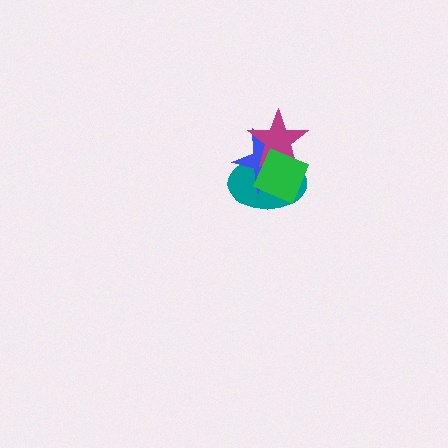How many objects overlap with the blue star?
3 objects overlap with the blue star.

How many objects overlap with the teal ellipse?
3 objects overlap with the teal ellipse.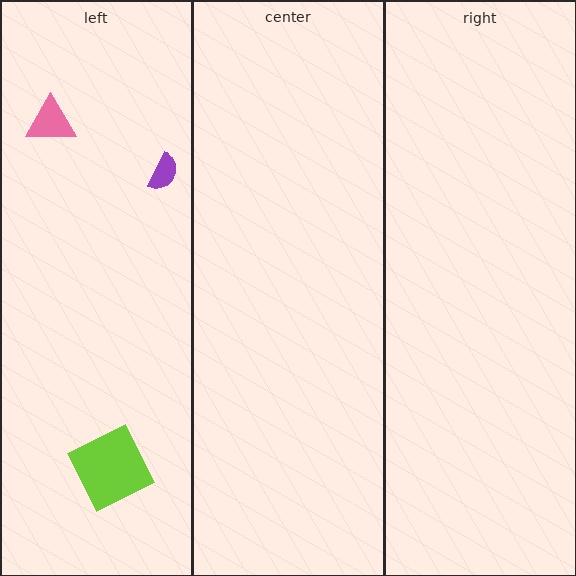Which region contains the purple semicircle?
The left region.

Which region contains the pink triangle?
The left region.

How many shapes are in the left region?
3.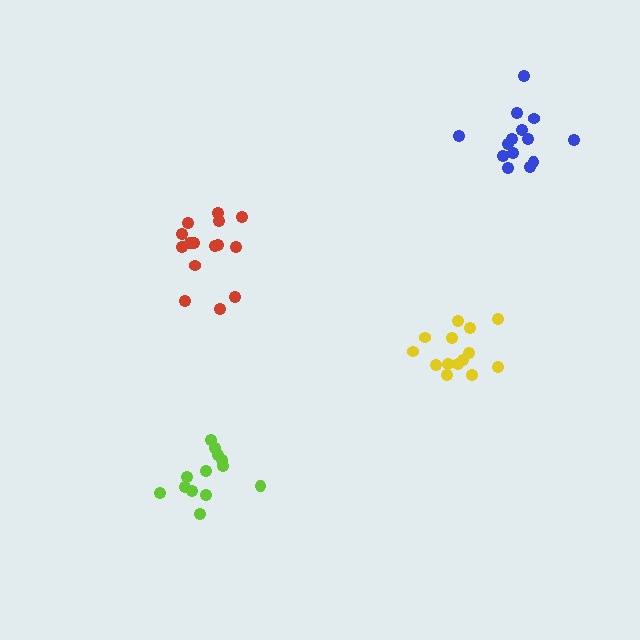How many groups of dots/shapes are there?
There are 4 groups.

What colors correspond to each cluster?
The clusters are colored: blue, lime, yellow, red.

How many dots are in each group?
Group 1: 14 dots, Group 2: 13 dots, Group 3: 14 dots, Group 4: 15 dots (56 total).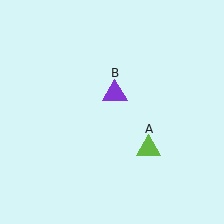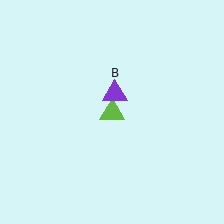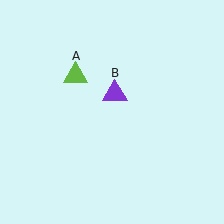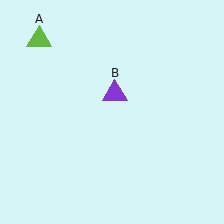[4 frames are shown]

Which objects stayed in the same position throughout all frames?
Purple triangle (object B) remained stationary.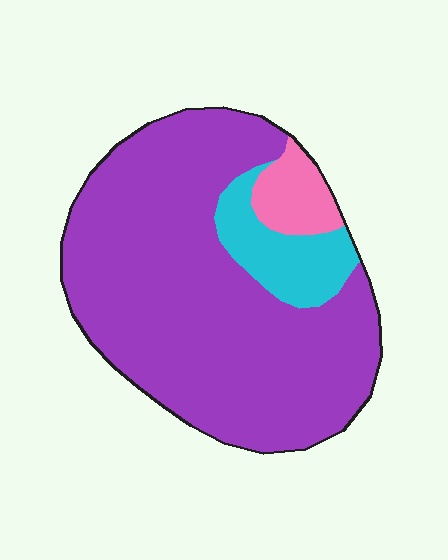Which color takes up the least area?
Pink, at roughly 5%.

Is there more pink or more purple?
Purple.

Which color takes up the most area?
Purple, at roughly 80%.